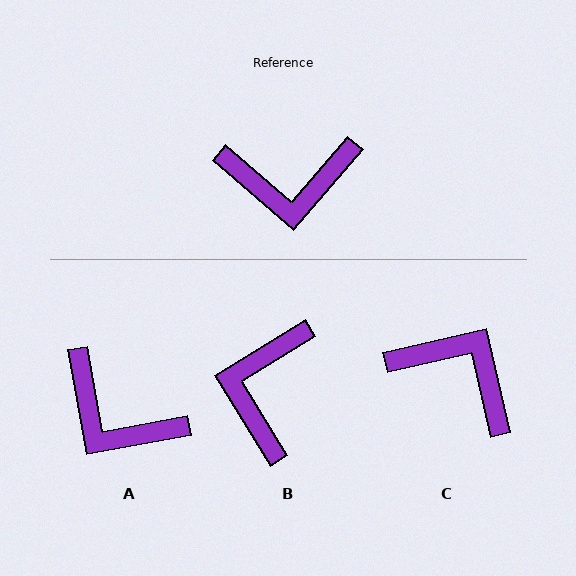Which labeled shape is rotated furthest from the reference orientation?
C, about 144 degrees away.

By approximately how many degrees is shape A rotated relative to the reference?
Approximately 39 degrees clockwise.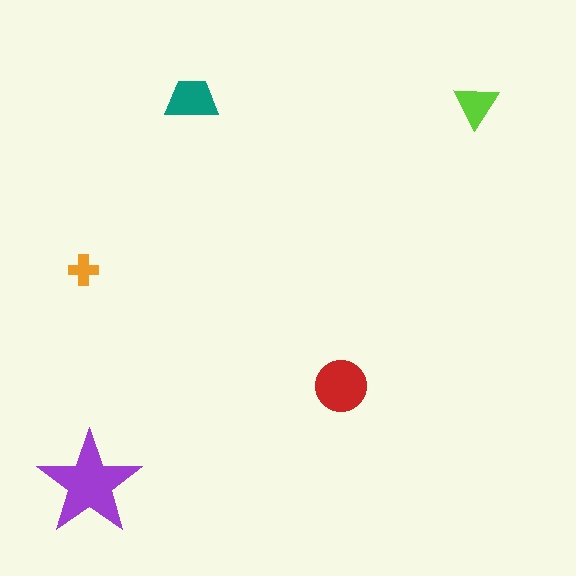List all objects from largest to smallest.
The purple star, the red circle, the teal trapezoid, the lime triangle, the orange cross.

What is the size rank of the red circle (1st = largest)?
2nd.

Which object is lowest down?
The purple star is bottommost.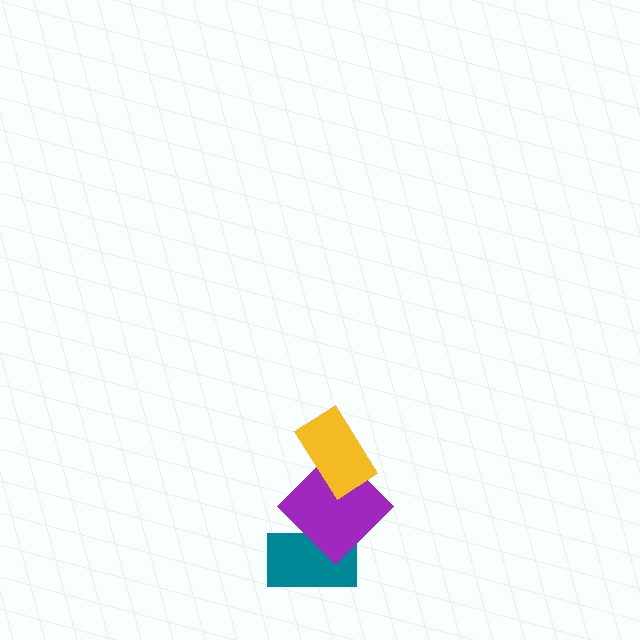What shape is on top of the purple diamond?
The yellow rectangle is on top of the purple diamond.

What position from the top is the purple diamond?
The purple diamond is 2nd from the top.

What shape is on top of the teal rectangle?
The purple diamond is on top of the teal rectangle.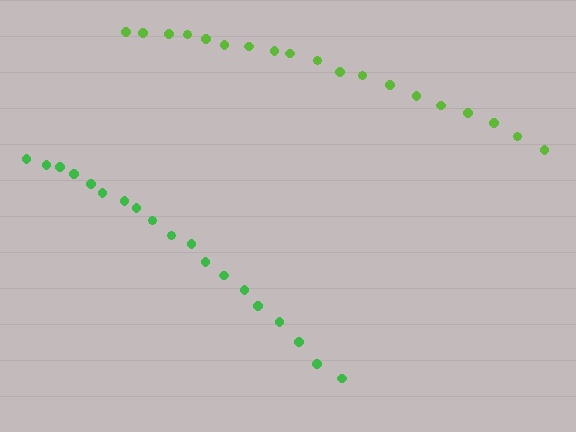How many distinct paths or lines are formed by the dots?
There are 2 distinct paths.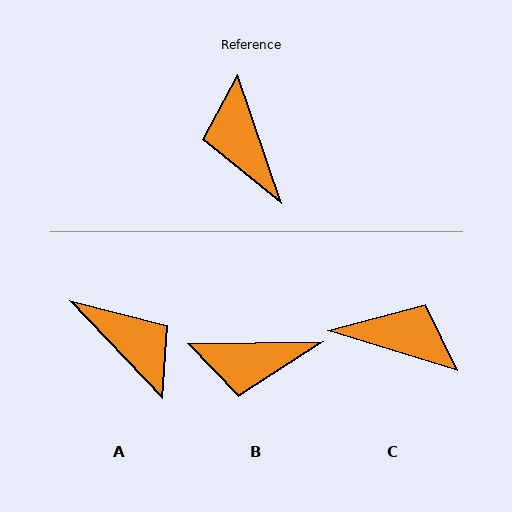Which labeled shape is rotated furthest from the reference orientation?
A, about 156 degrees away.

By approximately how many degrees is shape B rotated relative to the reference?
Approximately 72 degrees counter-clockwise.